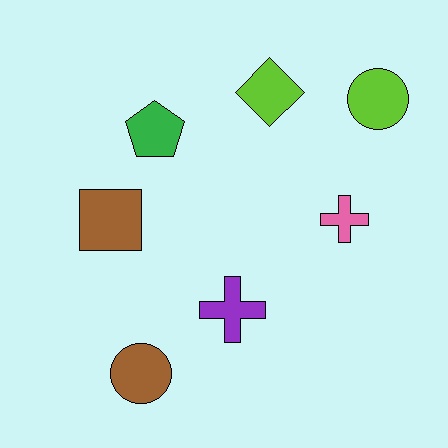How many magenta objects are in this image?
There are no magenta objects.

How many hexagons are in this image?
There are no hexagons.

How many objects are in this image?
There are 7 objects.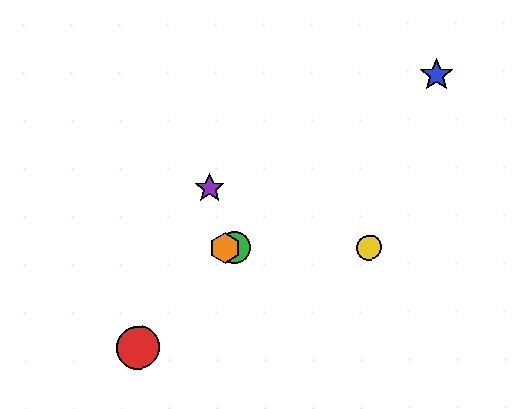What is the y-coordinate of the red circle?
The red circle is at y≈348.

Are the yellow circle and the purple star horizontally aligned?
No, the yellow circle is at y≈247 and the purple star is at y≈188.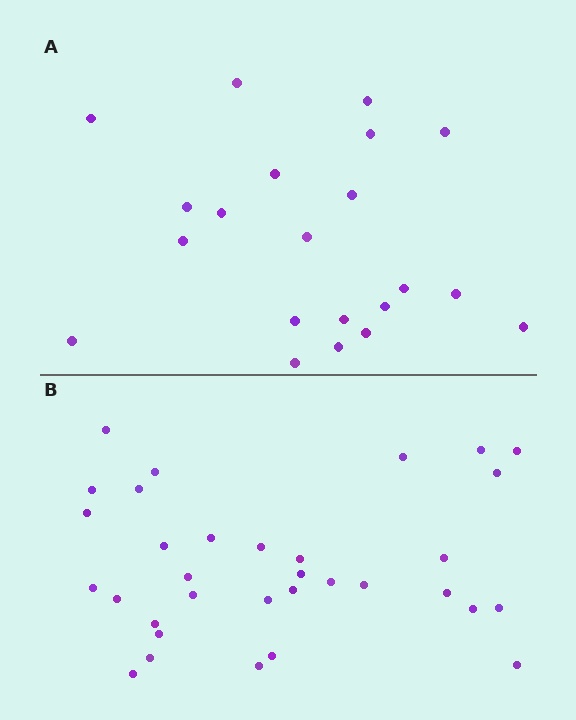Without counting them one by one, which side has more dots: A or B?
Region B (the bottom region) has more dots.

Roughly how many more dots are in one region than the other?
Region B has roughly 12 or so more dots than region A.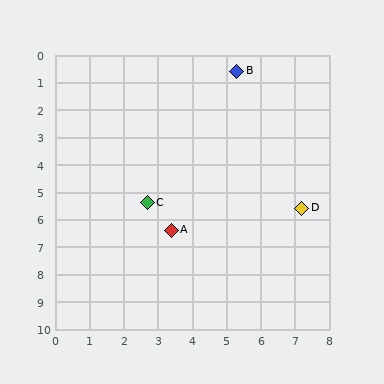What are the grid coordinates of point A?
Point A is at approximately (3.4, 6.4).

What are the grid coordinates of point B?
Point B is at approximately (5.3, 0.6).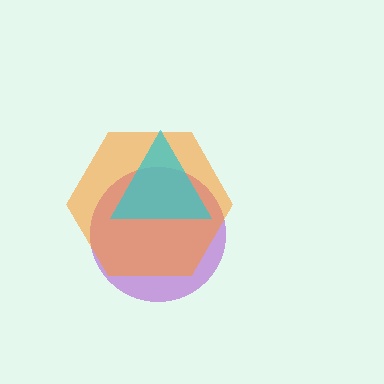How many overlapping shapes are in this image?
There are 3 overlapping shapes in the image.